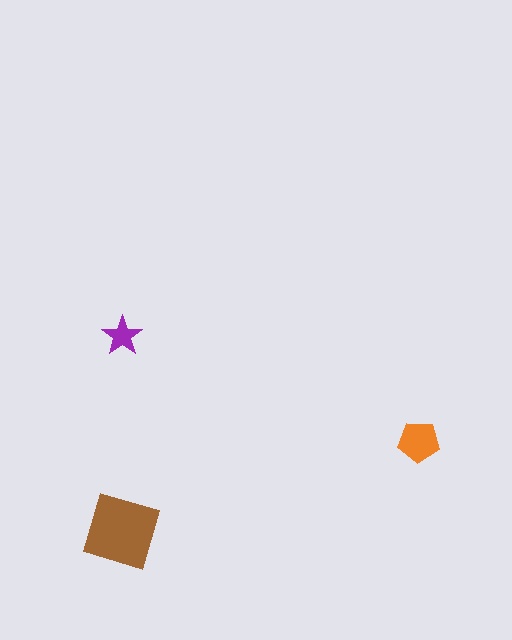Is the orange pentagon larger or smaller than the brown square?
Smaller.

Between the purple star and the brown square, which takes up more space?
The brown square.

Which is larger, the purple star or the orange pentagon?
The orange pentagon.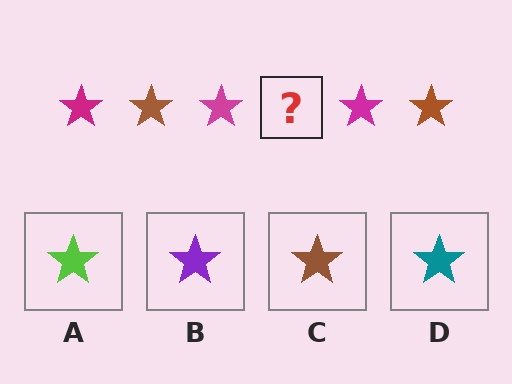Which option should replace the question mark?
Option C.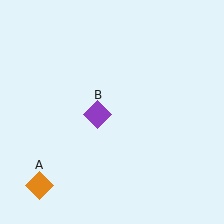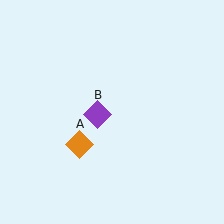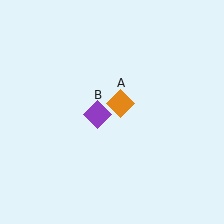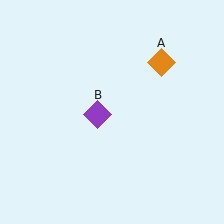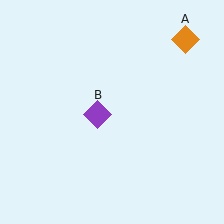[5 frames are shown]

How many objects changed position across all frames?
1 object changed position: orange diamond (object A).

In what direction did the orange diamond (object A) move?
The orange diamond (object A) moved up and to the right.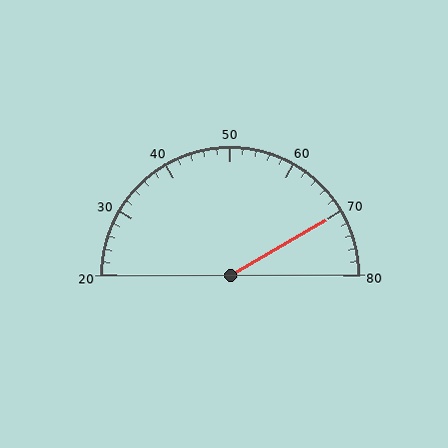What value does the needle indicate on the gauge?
The needle indicates approximately 70.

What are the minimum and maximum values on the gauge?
The gauge ranges from 20 to 80.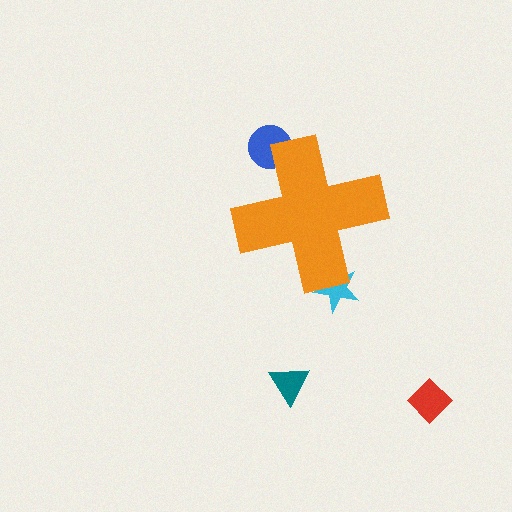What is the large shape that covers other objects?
An orange cross.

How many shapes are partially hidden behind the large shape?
2 shapes are partially hidden.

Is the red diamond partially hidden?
No, the red diamond is fully visible.